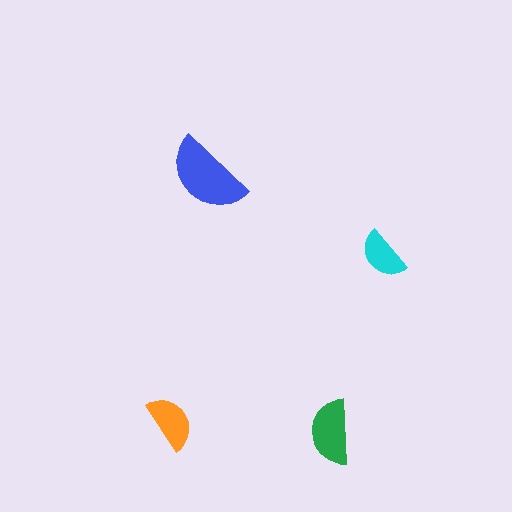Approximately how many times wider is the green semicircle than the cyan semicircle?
About 1.5 times wider.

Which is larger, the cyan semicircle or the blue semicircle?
The blue one.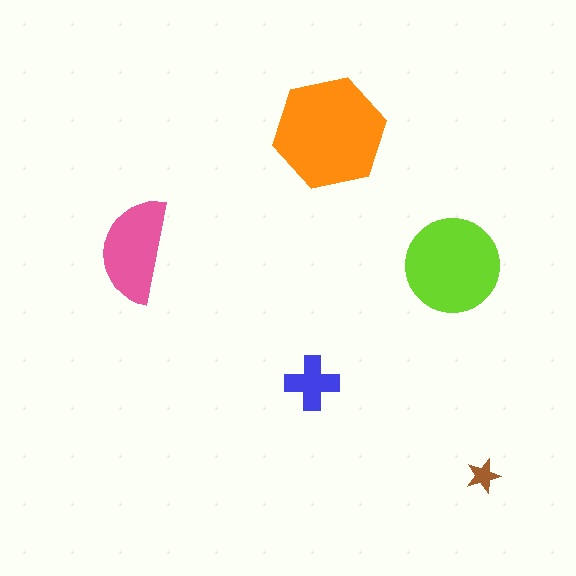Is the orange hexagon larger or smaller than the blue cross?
Larger.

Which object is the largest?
The orange hexagon.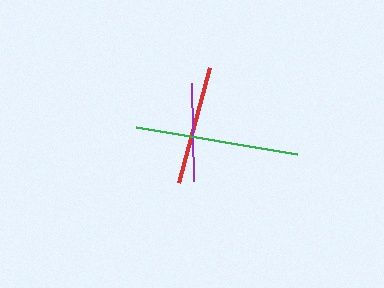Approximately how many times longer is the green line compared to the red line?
The green line is approximately 1.4 times the length of the red line.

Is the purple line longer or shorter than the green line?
The green line is longer than the purple line.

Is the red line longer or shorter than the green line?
The green line is longer than the red line.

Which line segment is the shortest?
The purple line is the shortest at approximately 98 pixels.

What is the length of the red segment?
The red segment is approximately 119 pixels long.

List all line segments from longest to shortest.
From longest to shortest: green, red, purple.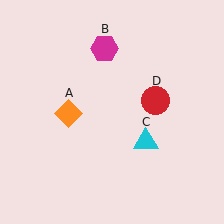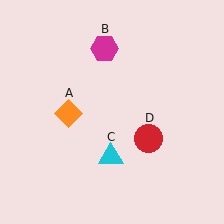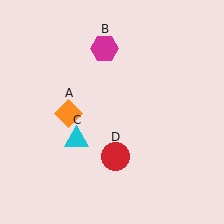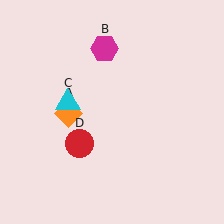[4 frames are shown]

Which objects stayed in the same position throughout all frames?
Orange diamond (object A) and magenta hexagon (object B) remained stationary.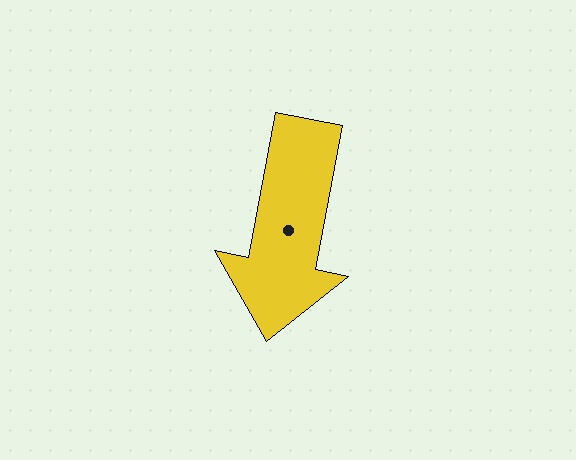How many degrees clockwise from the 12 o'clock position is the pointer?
Approximately 191 degrees.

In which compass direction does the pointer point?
South.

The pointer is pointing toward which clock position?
Roughly 6 o'clock.